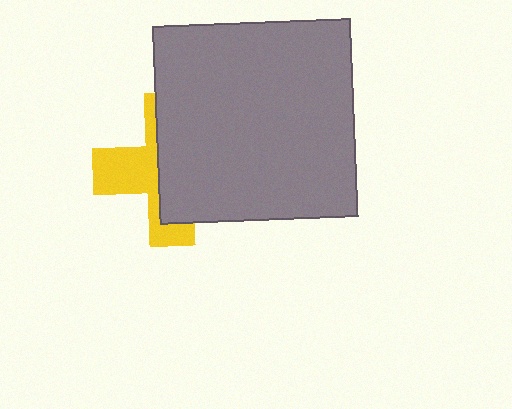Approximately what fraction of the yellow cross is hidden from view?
Roughly 58% of the yellow cross is hidden behind the gray square.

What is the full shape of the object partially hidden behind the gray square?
The partially hidden object is a yellow cross.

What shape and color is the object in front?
The object in front is a gray square.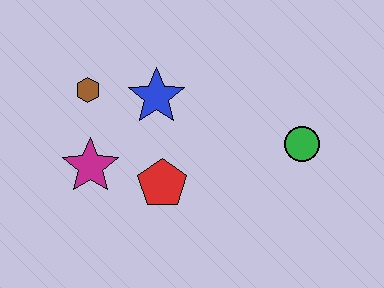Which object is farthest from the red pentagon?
The green circle is farthest from the red pentagon.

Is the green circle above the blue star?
No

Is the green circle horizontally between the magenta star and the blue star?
No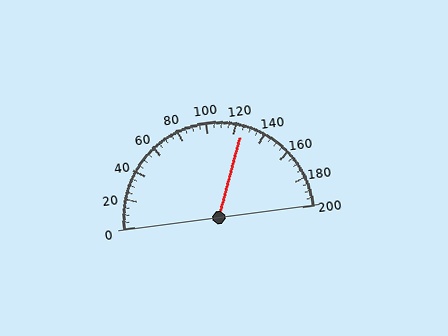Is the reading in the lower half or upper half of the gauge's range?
The reading is in the upper half of the range (0 to 200).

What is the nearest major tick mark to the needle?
The nearest major tick mark is 120.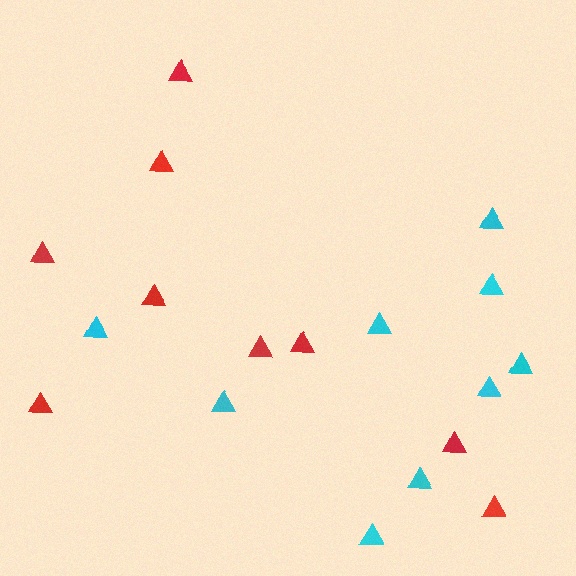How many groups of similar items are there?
There are 2 groups: one group of red triangles (9) and one group of cyan triangles (9).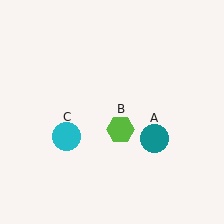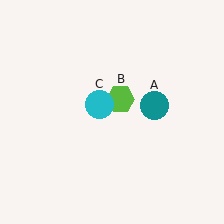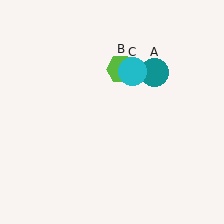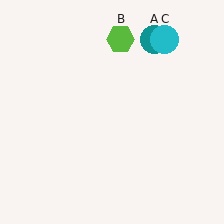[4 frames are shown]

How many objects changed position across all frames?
3 objects changed position: teal circle (object A), lime hexagon (object B), cyan circle (object C).